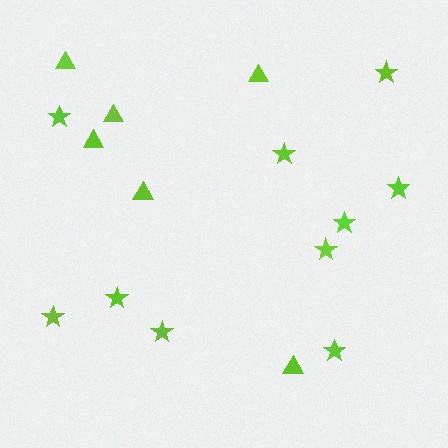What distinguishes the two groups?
There are 2 groups: one group of stars (10) and one group of triangles (6).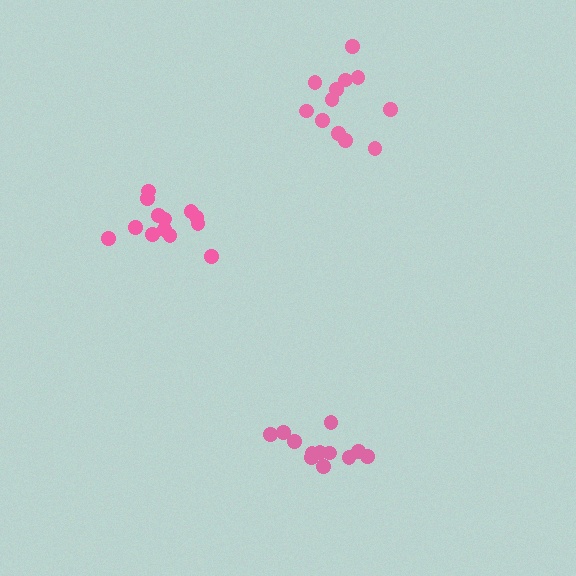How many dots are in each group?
Group 1: 12 dots, Group 2: 12 dots, Group 3: 14 dots (38 total).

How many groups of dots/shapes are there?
There are 3 groups.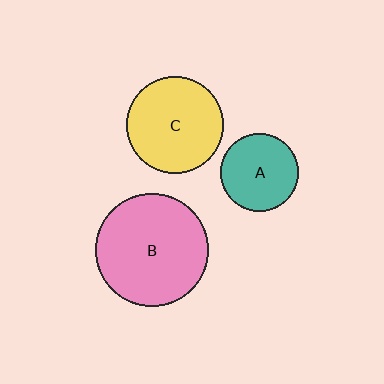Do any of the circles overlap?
No, none of the circles overlap.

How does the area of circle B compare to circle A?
Approximately 2.1 times.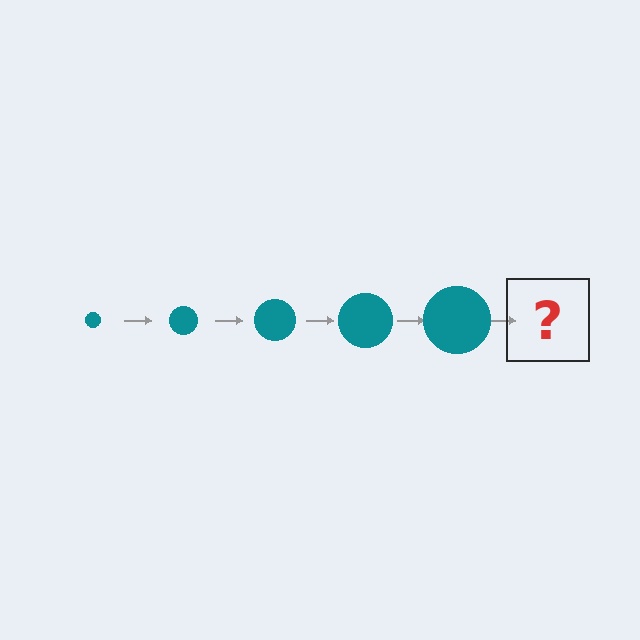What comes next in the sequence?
The next element should be a teal circle, larger than the previous one.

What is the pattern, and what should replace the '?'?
The pattern is that the circle gets progressively larger each step. The '?' should be a teal circle, larger than the previous one.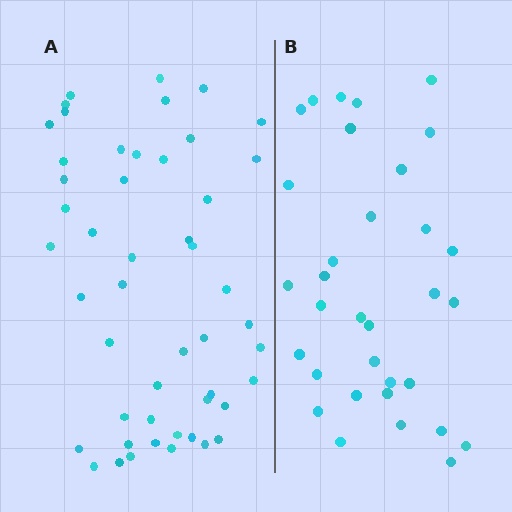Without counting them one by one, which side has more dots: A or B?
Region A (the left region) has more dots.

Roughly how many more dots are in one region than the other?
Region A has approximately 15 more dots than region B.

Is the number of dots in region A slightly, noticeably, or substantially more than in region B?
Region A has substantially more. The ratio is roughly 1.5 to 1.